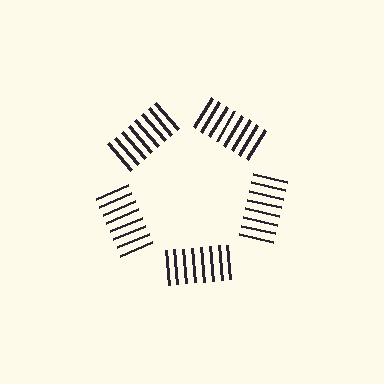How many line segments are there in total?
40 — 8 along each of the 5 edges.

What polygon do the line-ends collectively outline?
An illusory pentagon — the line segments terminate on its edges but no continuous stroke is drawn.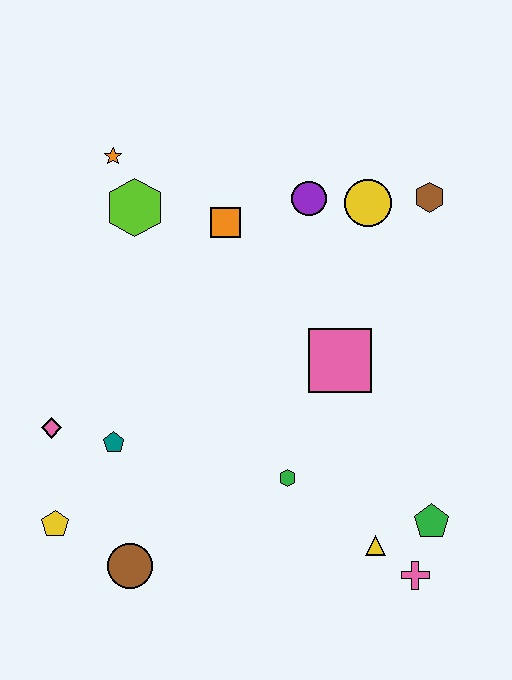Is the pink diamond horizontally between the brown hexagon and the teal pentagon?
No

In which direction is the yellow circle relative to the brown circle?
The yellow circle is above the brown circle.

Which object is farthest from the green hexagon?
The orange star is farthest from the green hexagon.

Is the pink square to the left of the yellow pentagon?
No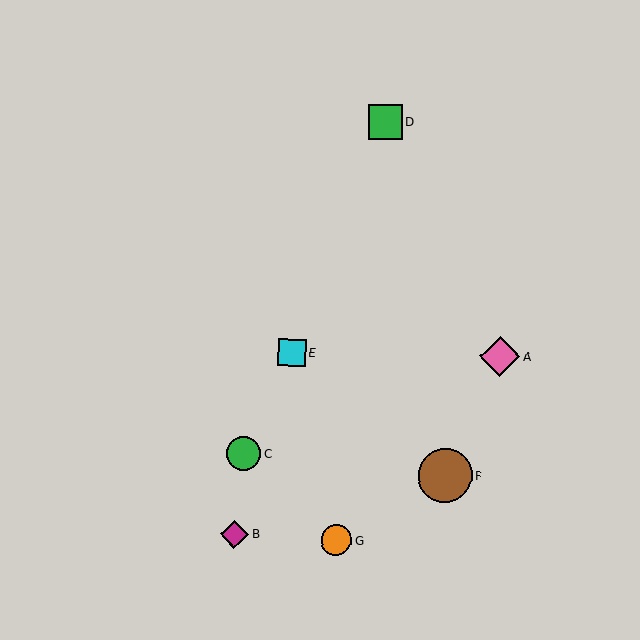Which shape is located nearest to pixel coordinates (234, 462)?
The green circle (labeled C) at (243, 454) is nearest to that location.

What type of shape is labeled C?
Shape C is a green circle.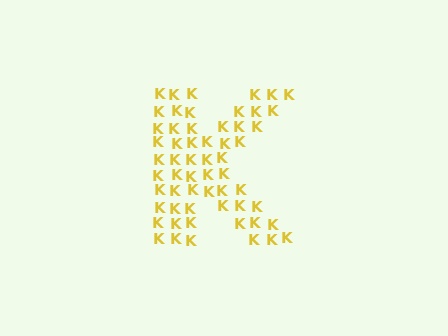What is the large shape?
The large shape is the letter K.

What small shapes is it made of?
It is made of small letter K's.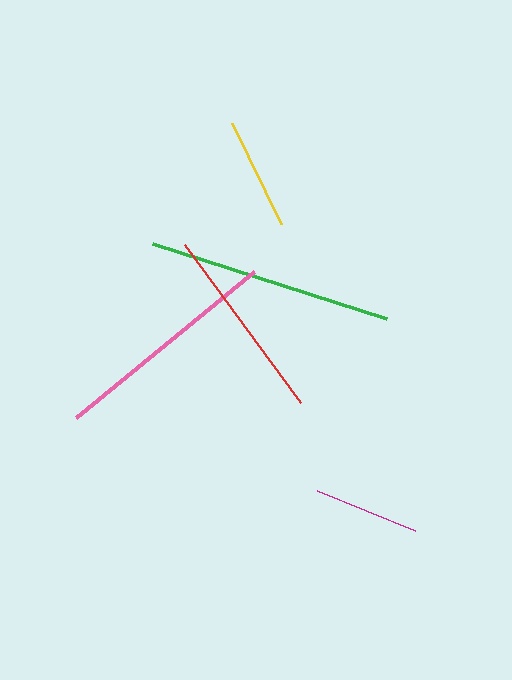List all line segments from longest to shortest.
From longest to shortest: green, pink, red, yellow, magenta.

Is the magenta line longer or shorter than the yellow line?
The yellow line is longer than the magenta line.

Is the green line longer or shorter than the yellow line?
The green line is longer than the yellow line.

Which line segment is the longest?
The green line is the longest at approximately 246 pixels.